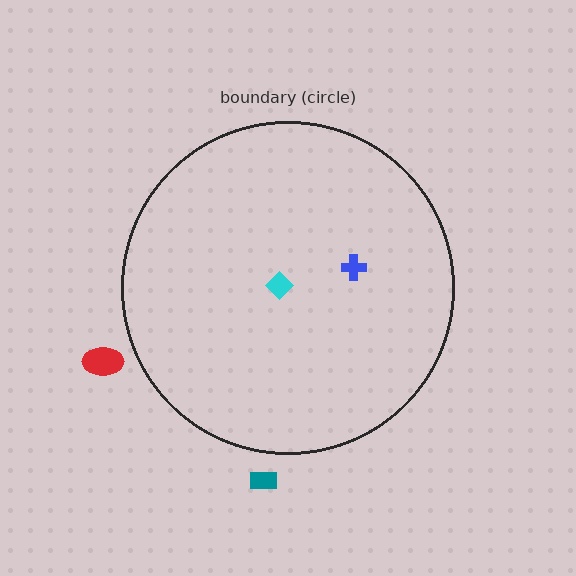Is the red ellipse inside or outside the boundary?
Outside.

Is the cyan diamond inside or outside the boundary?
Inside.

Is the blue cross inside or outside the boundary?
Inside.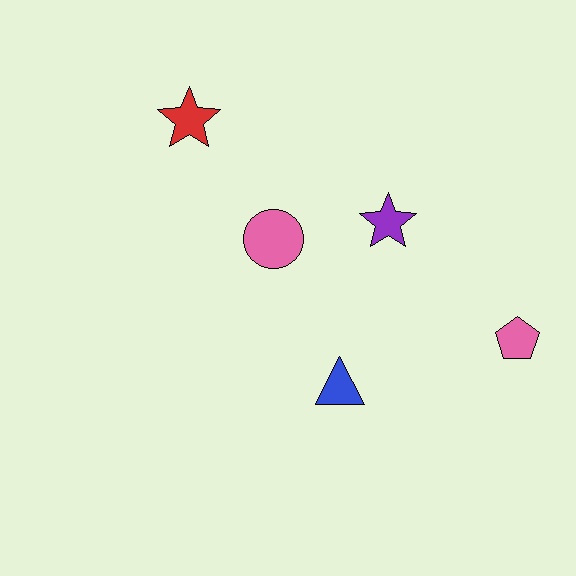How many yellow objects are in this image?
There are no yellow objects.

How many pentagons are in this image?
There is 1 pentagon.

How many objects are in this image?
There are 5 objects.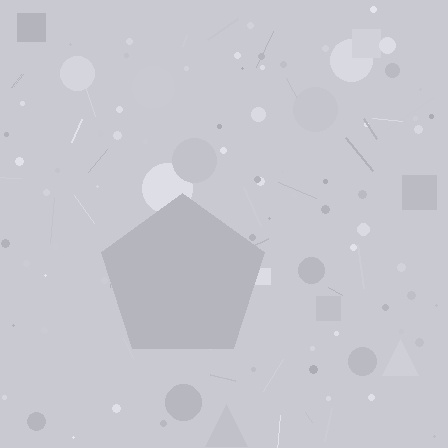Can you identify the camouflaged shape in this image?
The camouflaged shape is a pentagon.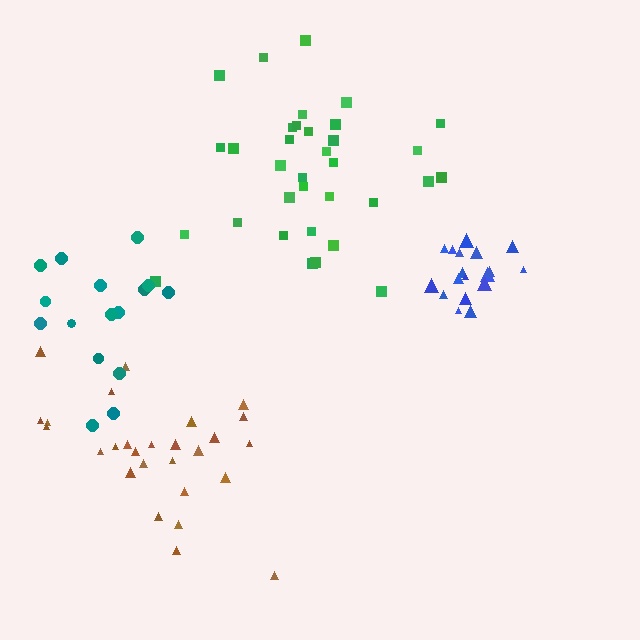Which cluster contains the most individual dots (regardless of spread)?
Green (34).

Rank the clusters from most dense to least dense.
blue, green, brown, teal.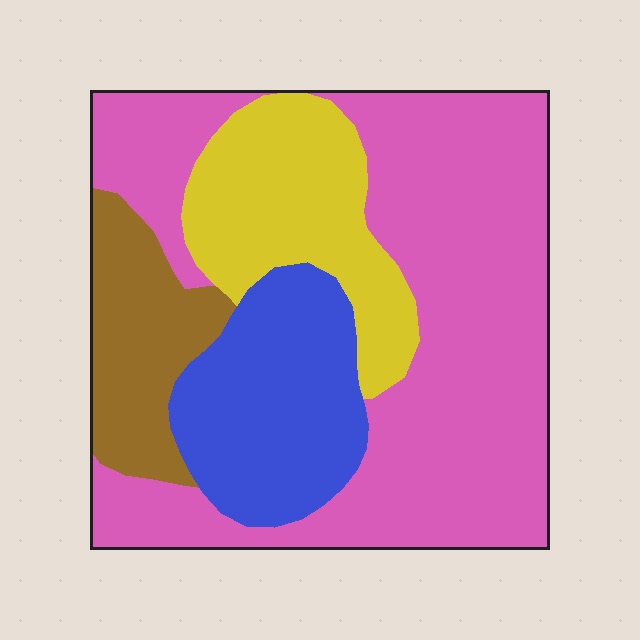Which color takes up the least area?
Brown, at roughly 10%.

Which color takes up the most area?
Pink, at roughly 50%.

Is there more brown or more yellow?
Yellow.